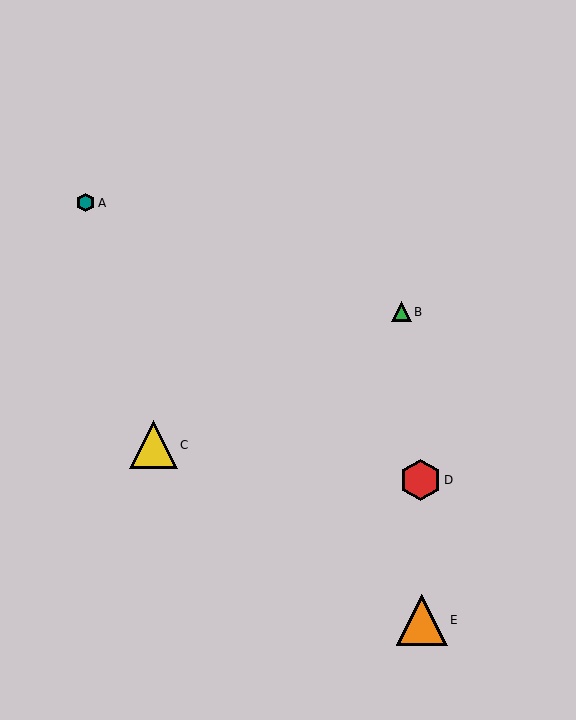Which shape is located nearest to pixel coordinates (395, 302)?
The green triangle (labeled B) at (402, 312) is nearest to that location.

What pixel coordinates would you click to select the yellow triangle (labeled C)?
Click at (153, 445) to select the yellow triangle C.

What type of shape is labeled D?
Shape D is a red hexagon.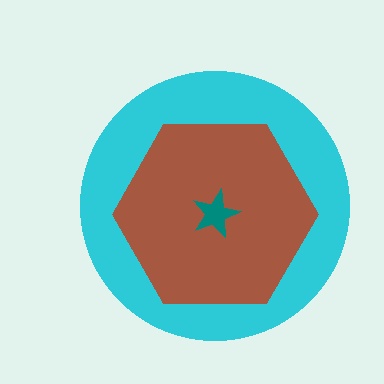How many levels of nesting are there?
3.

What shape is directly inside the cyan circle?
The brown hexagon.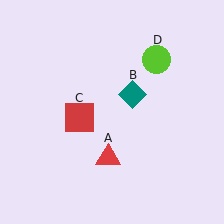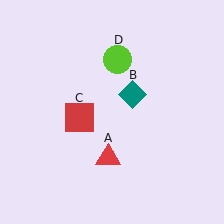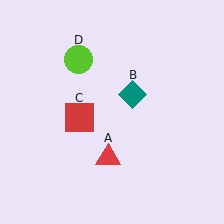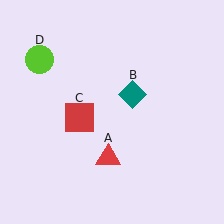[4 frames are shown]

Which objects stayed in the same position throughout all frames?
Red triangle (object A) and teal diamond (object B) and red square (object C) remained stationary.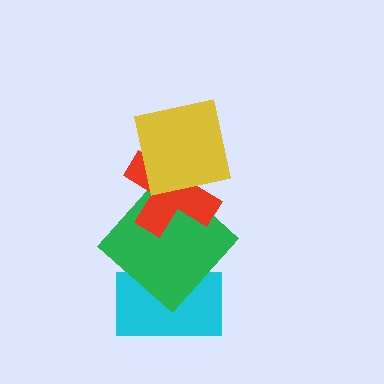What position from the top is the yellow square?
The yellow square is 1st from the top.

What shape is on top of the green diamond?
The red cross is on top of the green diamond.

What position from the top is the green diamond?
The green diamond is 3rd from the top.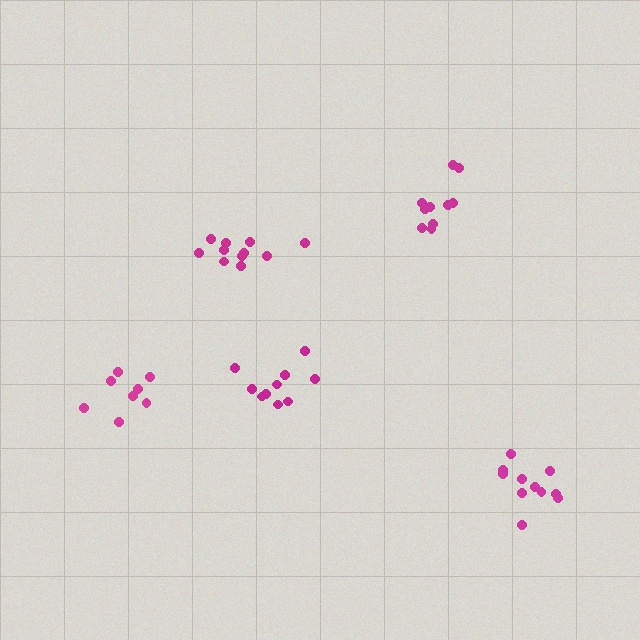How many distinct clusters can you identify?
There are 5 distinct clusters.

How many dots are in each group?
Group 1: 11 dots, Group 2: 10 dots, Group 3: 8 dots, Group 4: 11 dots, Group 5: 10 dots (50 total).